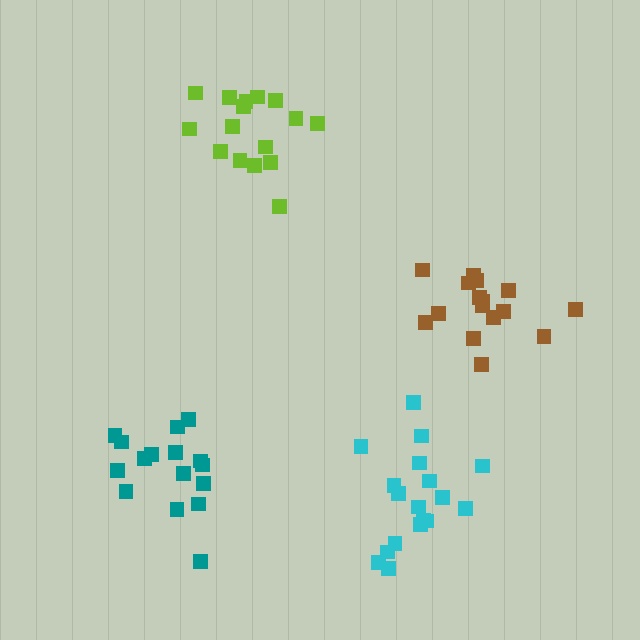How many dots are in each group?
Group 1: 16 dots, Group 2: 16 dots, Group 3: 16 dots, Group 4: 18 dots (66 total).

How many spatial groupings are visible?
There are 4 spatial groupings.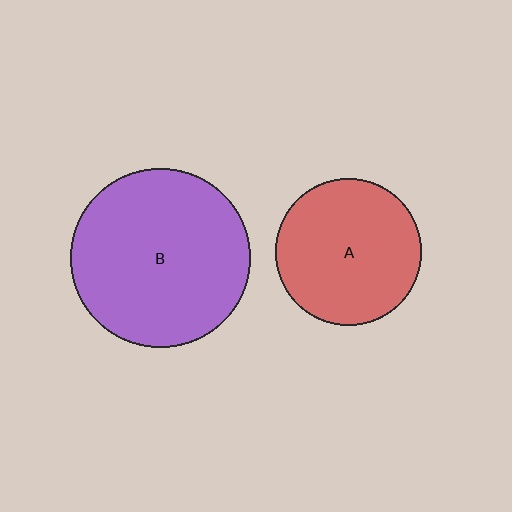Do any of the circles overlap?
No, none of the circles overlap.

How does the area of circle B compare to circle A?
Approximately 1.5 times.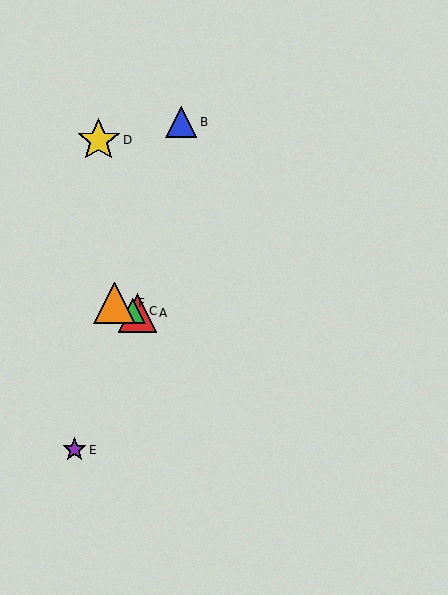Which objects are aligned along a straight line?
Objects A, C, F are aligned along a straight line.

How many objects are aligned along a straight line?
3 objects (A, C, F) are aligned along a straight line.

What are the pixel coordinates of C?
Object C is at (133, 311).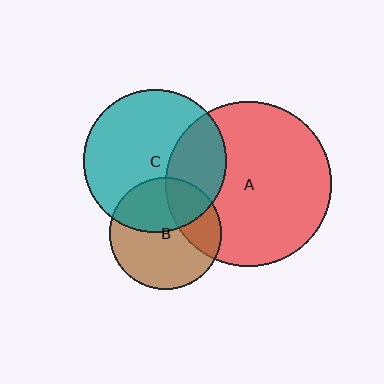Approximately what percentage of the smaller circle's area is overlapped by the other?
Approximately 40%.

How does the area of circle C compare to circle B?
Approximately 1.6 times.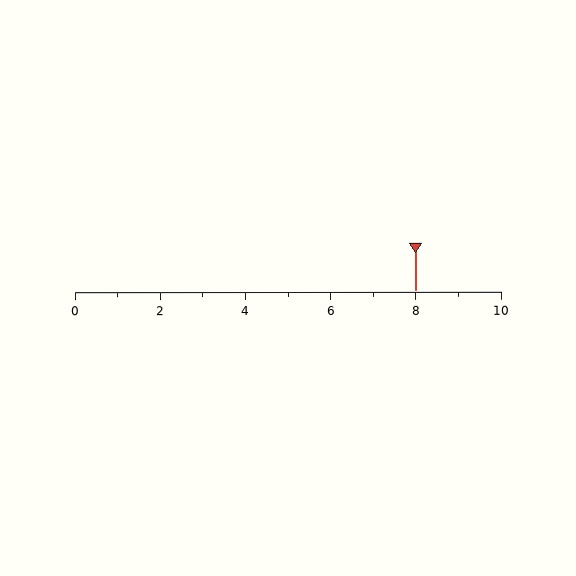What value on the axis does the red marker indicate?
The marker indicates approximately 8.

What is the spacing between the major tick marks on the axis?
The major ticks are spaced 2 apart.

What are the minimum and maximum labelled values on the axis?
The axis runs from 0 to 10.